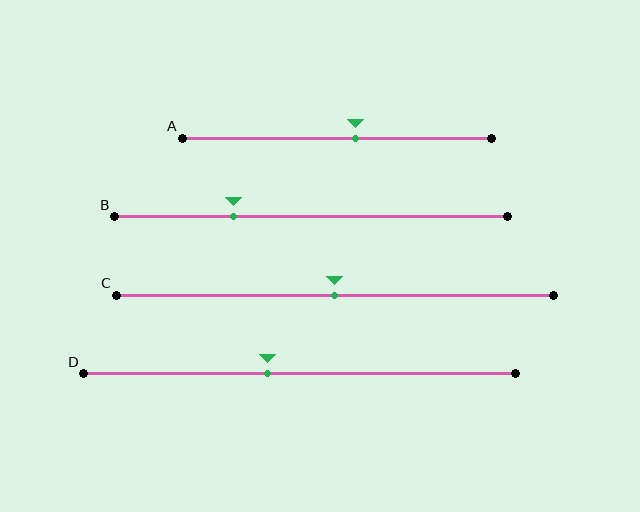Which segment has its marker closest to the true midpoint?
Segment C has its marker closest to the true midpoint.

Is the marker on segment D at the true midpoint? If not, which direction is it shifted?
No, the marker on segment D is shifted to the left by about 7% of the segment length.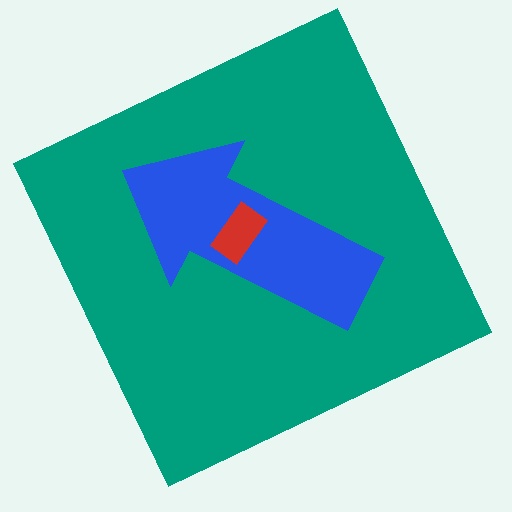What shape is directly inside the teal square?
The blue arrow.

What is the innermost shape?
The red rectangle.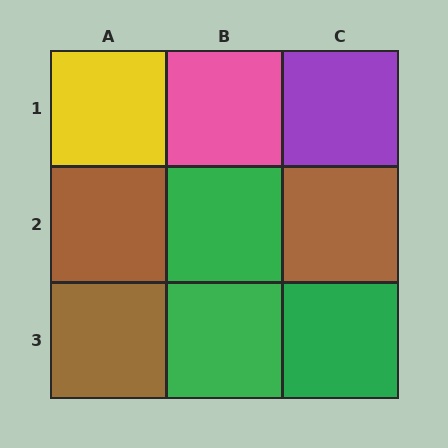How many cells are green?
3 cells are green.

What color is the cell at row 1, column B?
Pink.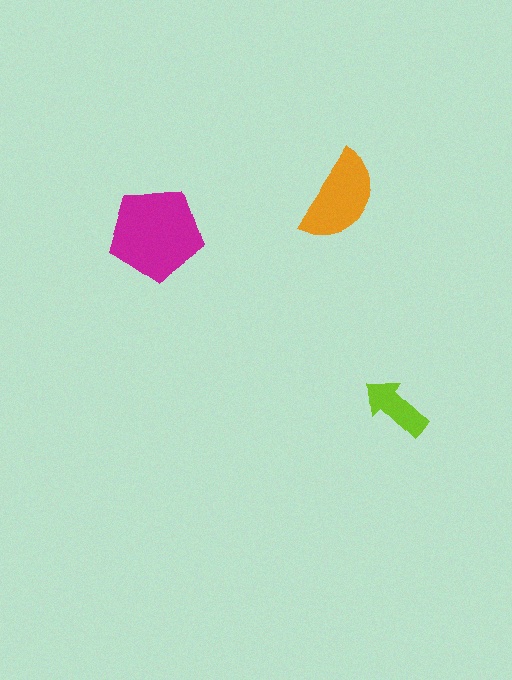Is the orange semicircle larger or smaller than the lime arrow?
Larger.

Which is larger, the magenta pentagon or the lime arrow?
The magenta pentagon.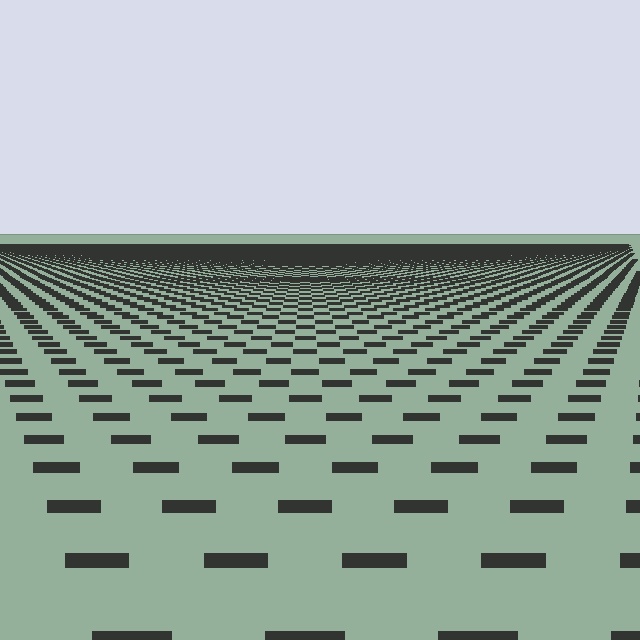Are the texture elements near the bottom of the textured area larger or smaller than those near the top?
Larger. Near the bottom, elements are closer to the viewer and appear at a bigger on-screen size.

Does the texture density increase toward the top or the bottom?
Density increases toward the top.